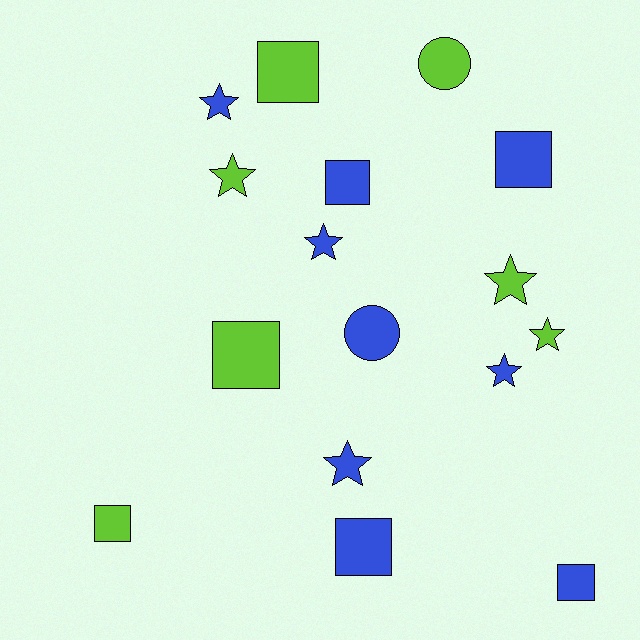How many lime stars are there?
There are 3 lime stars.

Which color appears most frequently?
Blue, with 9 objects.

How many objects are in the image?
There are 16 objects.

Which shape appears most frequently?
Star, with 7 objects.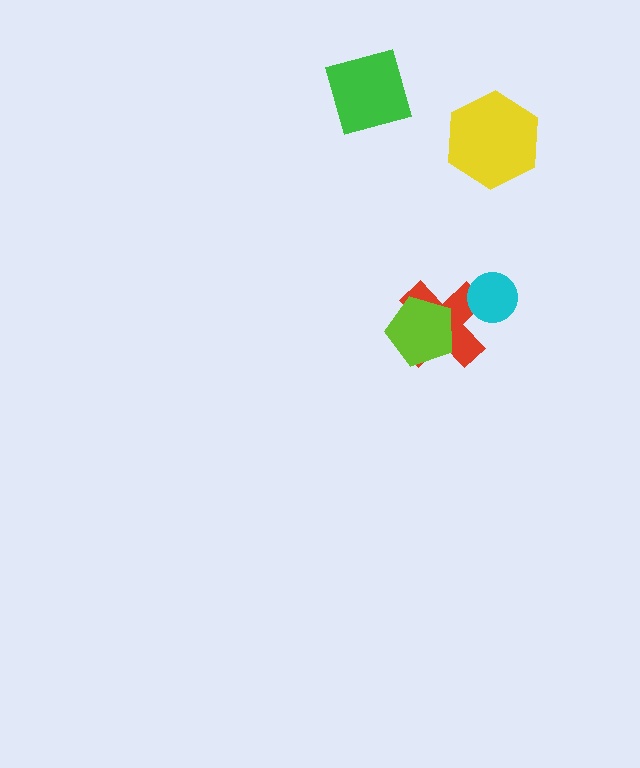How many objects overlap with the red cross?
2 objects overlap with the red cross.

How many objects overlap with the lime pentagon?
1 object overlaps with the lime pentagon.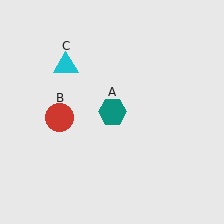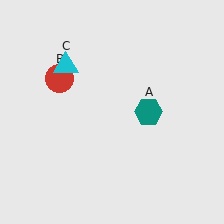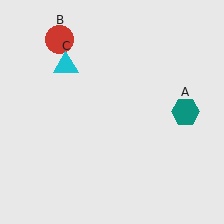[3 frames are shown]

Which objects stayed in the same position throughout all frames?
Cyan triangle (object C) remained stationary.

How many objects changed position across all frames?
2 objects changed position: teal hexagon (object A), red circle (object B).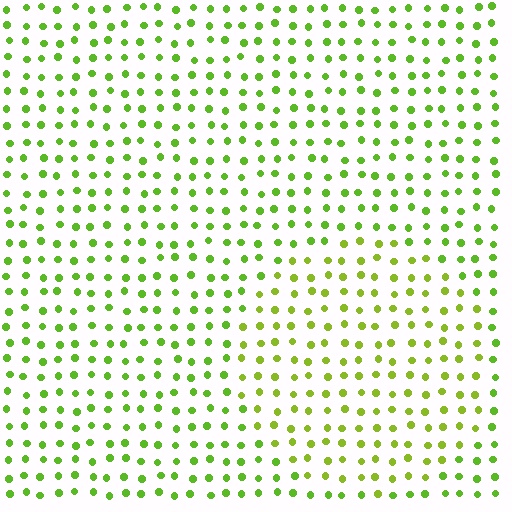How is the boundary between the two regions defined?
The boundary is defined purely by a slight shift in hue (about 18 degrees). Spacing, size, and orientation are identical on both sides.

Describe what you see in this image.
The image is filled with small lime elements in a uniform arrangement. A circle-shaped region is visible where the elements are tinted to a slightly different hue, forming a subtle color boundary.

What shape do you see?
I see a circle.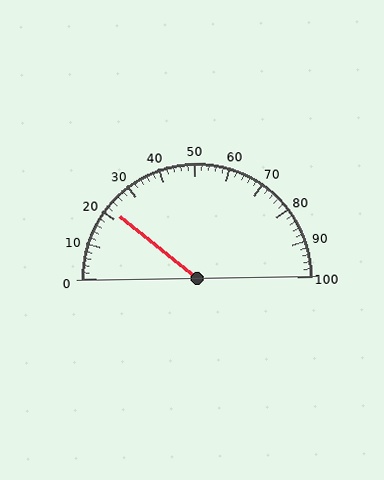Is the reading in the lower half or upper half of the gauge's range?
The reading is in the lower half of the range (0 to 100).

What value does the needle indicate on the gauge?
The needle indicates approximately 22.